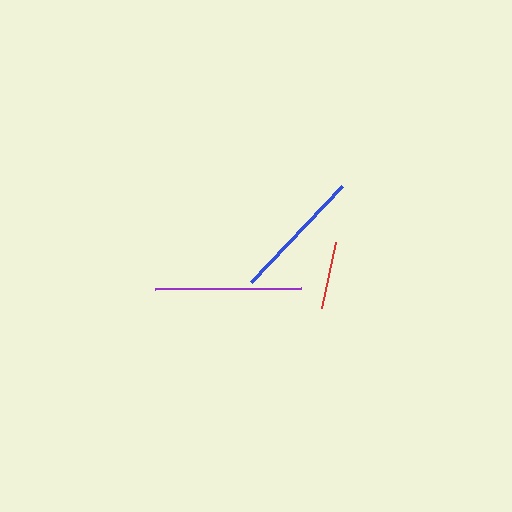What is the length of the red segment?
The red segment is approximately 68 pixels long.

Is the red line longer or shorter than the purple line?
The purple line is longer than the red line.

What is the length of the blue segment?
The blue segment is approximately 133 pixels long.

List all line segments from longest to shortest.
From longest to shortest: purple, blue, red.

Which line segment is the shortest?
The red line is the shortest at approximately 68 pixels.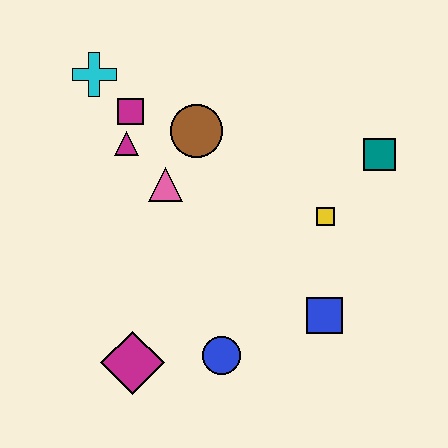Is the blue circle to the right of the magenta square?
Yes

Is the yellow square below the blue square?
No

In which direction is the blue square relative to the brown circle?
The blue square is below the brown circle.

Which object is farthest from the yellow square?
The cyan cross is farthest from the yellow square.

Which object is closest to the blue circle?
The magenta diamond is closest to the blue circle.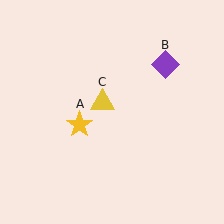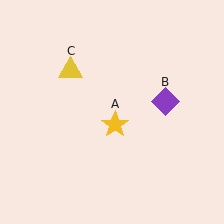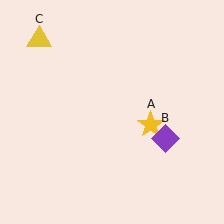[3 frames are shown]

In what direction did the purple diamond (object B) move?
The purple diamond (object B) moved down.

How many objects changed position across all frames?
3 objects changed position: yellow star (object A), purple diamond (object B), yellow triangle (object C).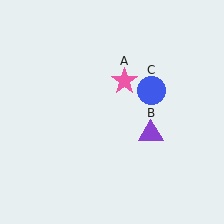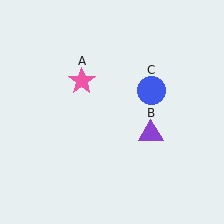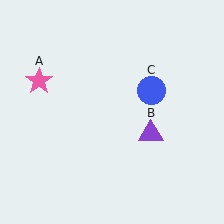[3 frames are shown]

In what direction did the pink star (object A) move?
The pink star (object A) moved left.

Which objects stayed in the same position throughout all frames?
Purple triangle (object B) and blue circle (object C) remained stationary.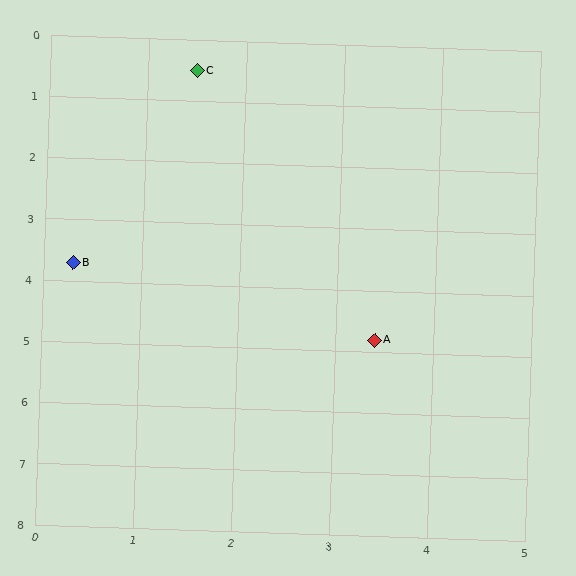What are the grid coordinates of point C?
Point C is at approximately (1.5, 0.5).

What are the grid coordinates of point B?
Point B is at approximately (0.3, 3.7).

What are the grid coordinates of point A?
Point A is at approximately (3.4, 4.8).